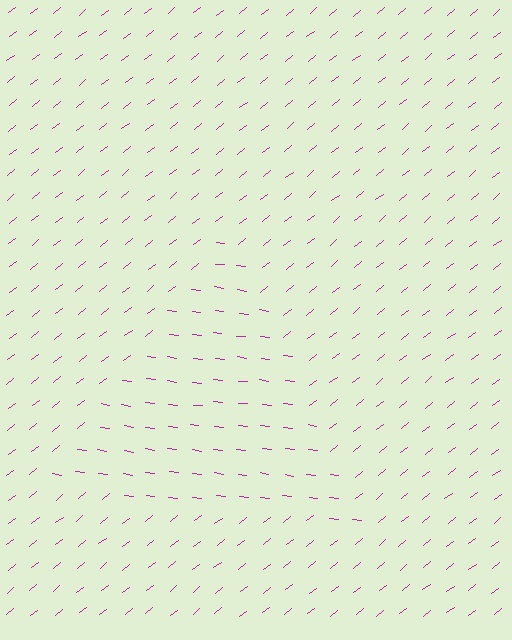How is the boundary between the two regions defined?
The boundary is defined purely by a change in line orientation (approximately 45 degrees difference). All lines are the same color and thickness.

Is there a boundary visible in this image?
Yes, there is a texture boundary formed by a change in line orientation.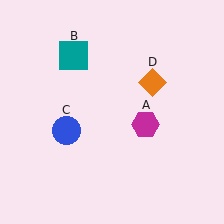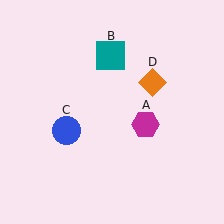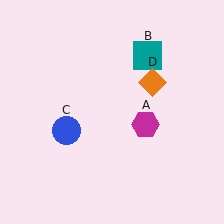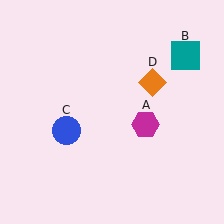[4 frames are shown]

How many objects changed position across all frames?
1 object changed position: teal square (object B).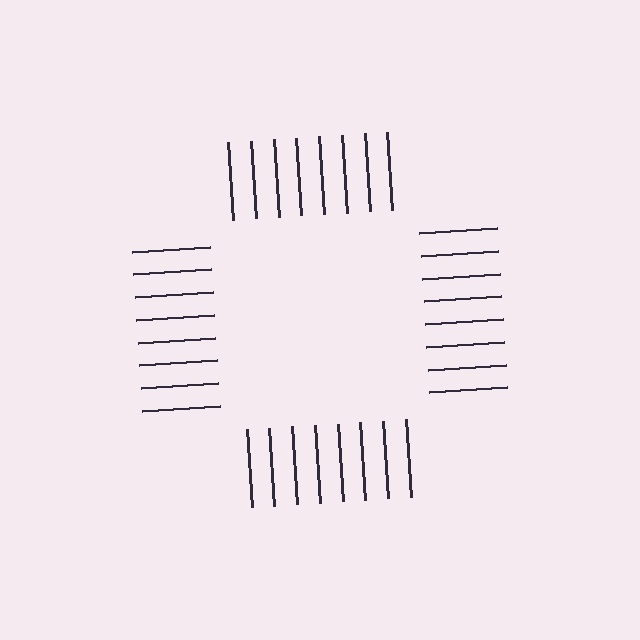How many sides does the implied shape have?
4 sides — the line-ends trace a square.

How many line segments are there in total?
32 — 8 along each of the 4 edges.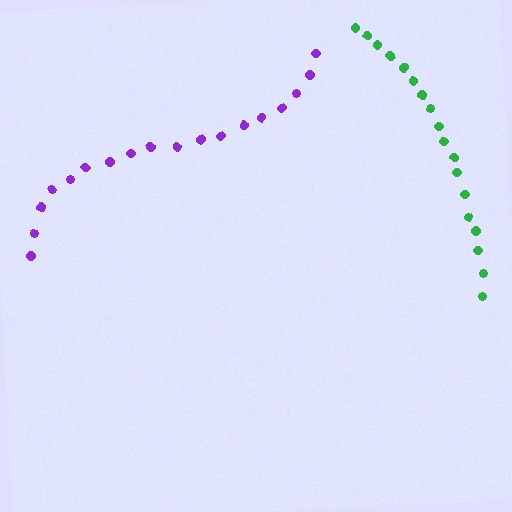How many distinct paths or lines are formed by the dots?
There are 2 distinct paths.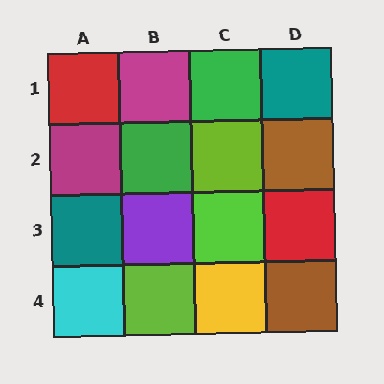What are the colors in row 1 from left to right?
Red, magenta, green, teal.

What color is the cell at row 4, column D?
Brown.